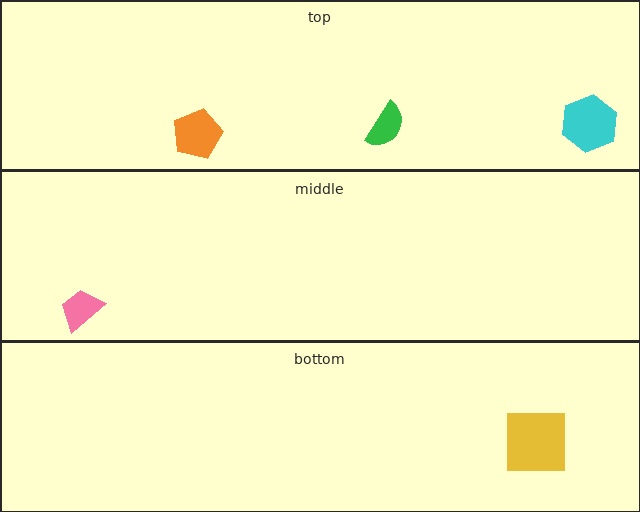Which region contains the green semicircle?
The top region.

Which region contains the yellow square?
The bottom region.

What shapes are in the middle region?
The pink trapezoid.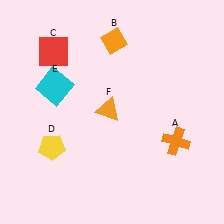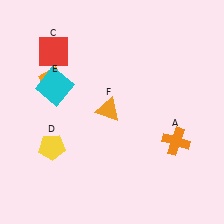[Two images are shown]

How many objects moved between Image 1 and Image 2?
1 object moved between the two images.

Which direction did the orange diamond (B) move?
The orange diamond (B) moved left.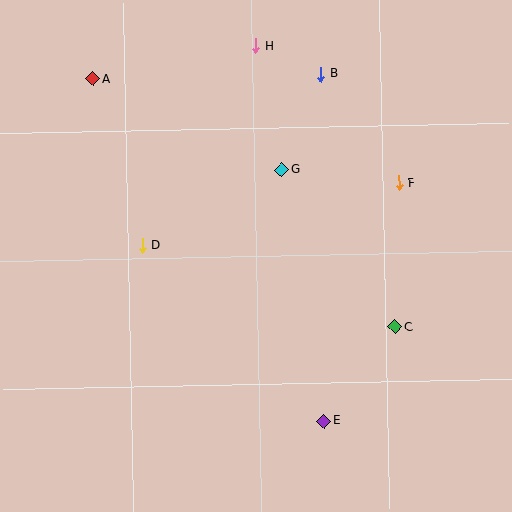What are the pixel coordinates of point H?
Point H is at (256, 46).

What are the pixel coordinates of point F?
Point F is at (399, 183).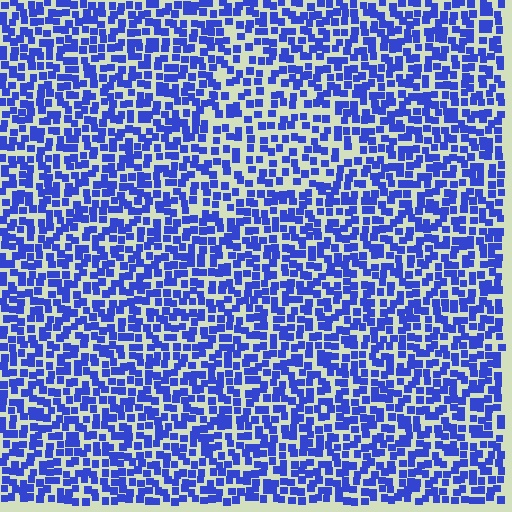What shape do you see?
I see a triangle.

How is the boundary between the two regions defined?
The boundary is defined by a change in element density (approximately 1.5x ratio). All elements are the same color, size, and shape.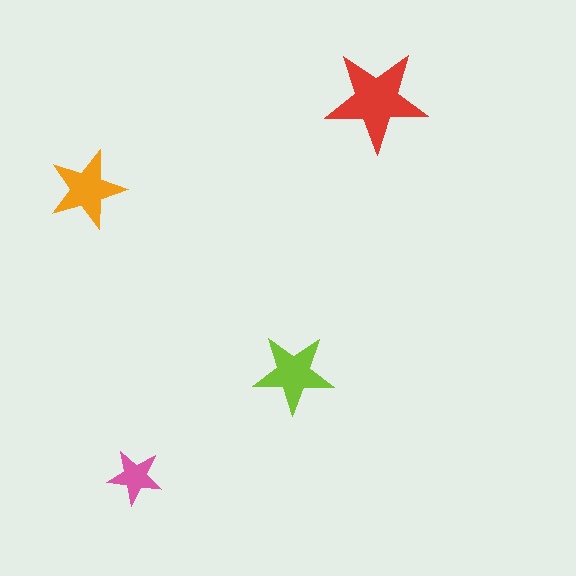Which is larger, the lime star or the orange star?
The lime one.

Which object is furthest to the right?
The red star is rightmost.